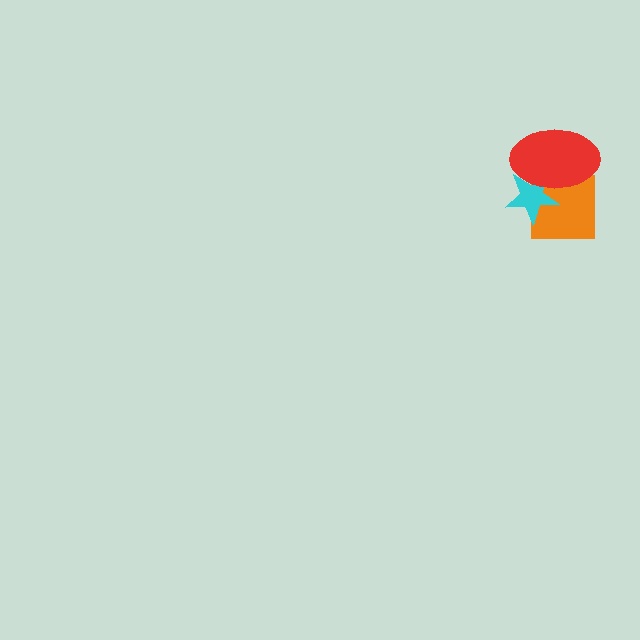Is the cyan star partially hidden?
Yes, it is partially covered by another shape.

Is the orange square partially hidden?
Yes, it is partially covered by another shape.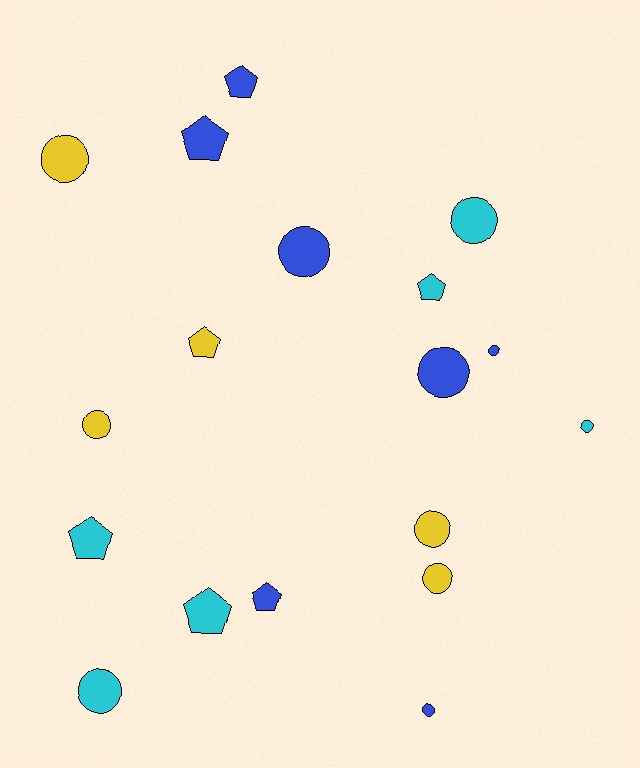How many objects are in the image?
There are 18 objects.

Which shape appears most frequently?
Circle, with 11 objects.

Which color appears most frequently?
Blue, with 7 objects.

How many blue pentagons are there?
There are 3 blue pentagons.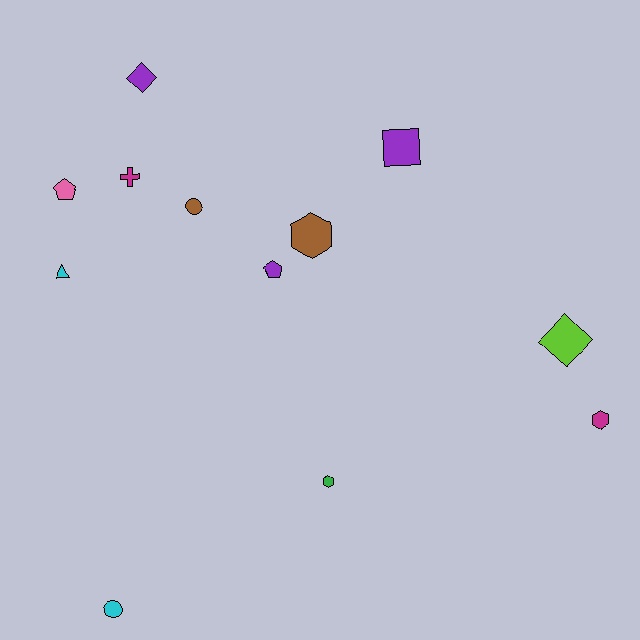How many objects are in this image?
There are 12 objects.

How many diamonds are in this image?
There are 2 diamonds.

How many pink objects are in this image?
There is 1 pink object.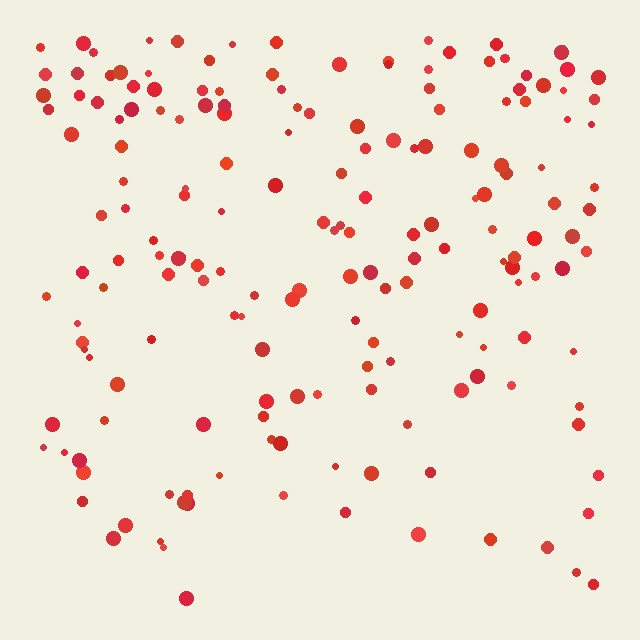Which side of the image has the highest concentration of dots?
The top.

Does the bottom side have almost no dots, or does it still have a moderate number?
Still a moderate number, just noticeably fewer than the top.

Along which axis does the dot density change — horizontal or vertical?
Vertical.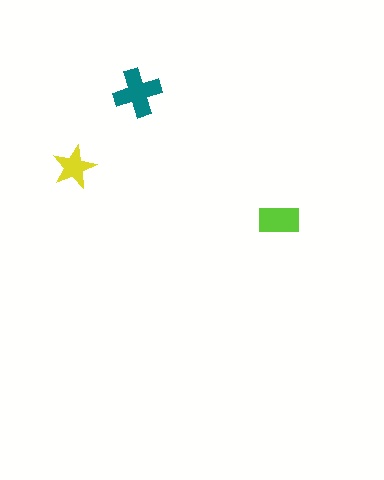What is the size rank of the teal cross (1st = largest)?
1st.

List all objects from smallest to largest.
The yellow star, the lime rectangle, the teal cross.